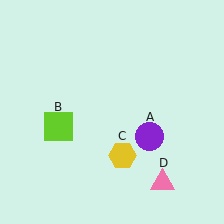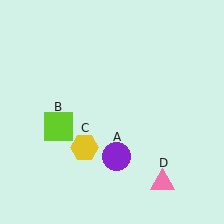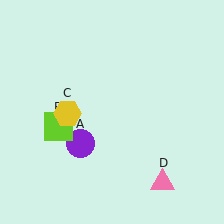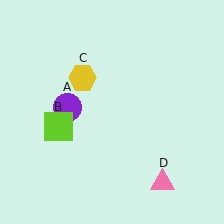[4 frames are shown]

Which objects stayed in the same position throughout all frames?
Lime square (object B) and pink triangle (object D) remained stationary.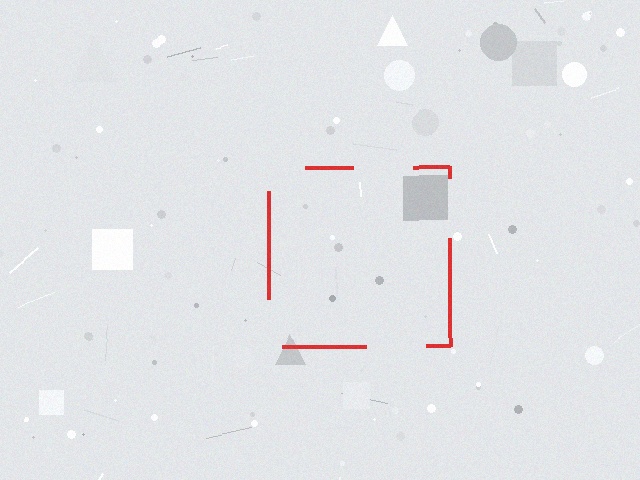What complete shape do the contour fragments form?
The contour fragments form a square.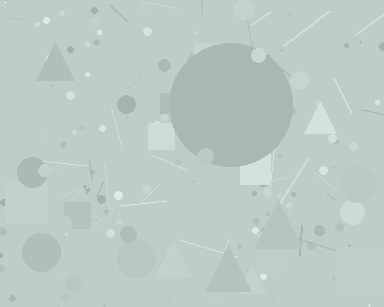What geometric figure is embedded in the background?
A circle is embedded in the background.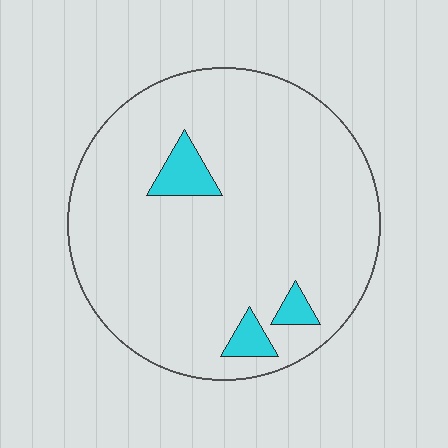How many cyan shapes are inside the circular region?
3.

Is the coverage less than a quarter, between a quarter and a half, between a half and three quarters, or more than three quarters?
Less than a quarter.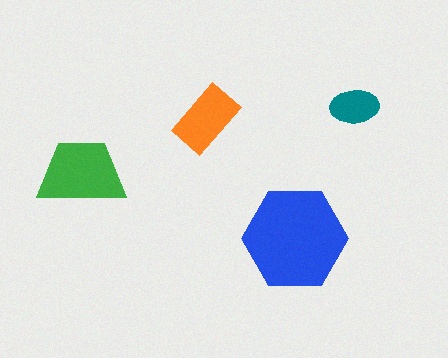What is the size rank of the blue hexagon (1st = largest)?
1st.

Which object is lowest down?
The blue hexagon is bottommost.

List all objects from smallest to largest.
The teal ellipse, the orange rectangle, the green trapezoid, the blue hexagon.